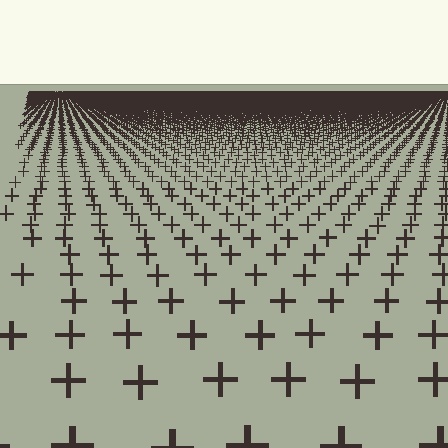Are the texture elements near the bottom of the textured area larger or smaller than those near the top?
Larger. Near the bottom, elements are closer to the viewer and appear at a bigger on-screen size.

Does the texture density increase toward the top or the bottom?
Density increases toward the top.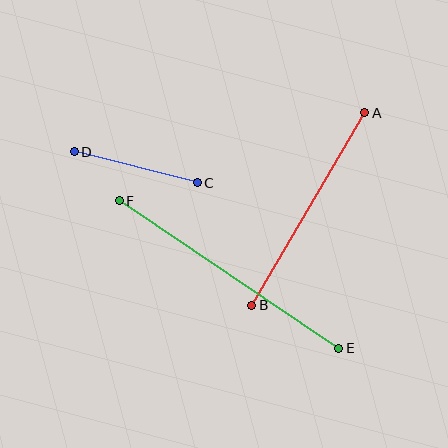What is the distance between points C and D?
The distance is approximately 127 pixels.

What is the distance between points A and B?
The distance is approximately 223 pixels.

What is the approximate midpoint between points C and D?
The midpoint is at approximately (136, 167) pixels.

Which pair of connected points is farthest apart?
Points E and F are farthest apart.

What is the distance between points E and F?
The distance is approximately 264 pixels.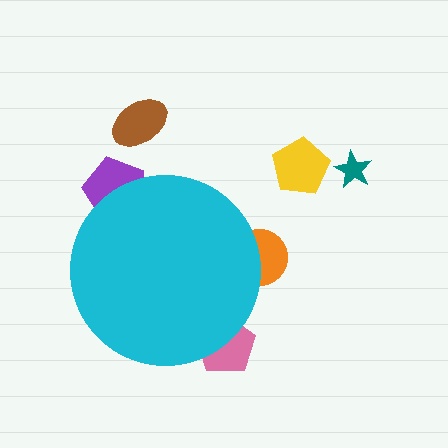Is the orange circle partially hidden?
Yes, the orange circle is partially hidden behind the cyan circle.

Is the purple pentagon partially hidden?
Yes, the purple pentagon is partially hidden behind the cyan circle.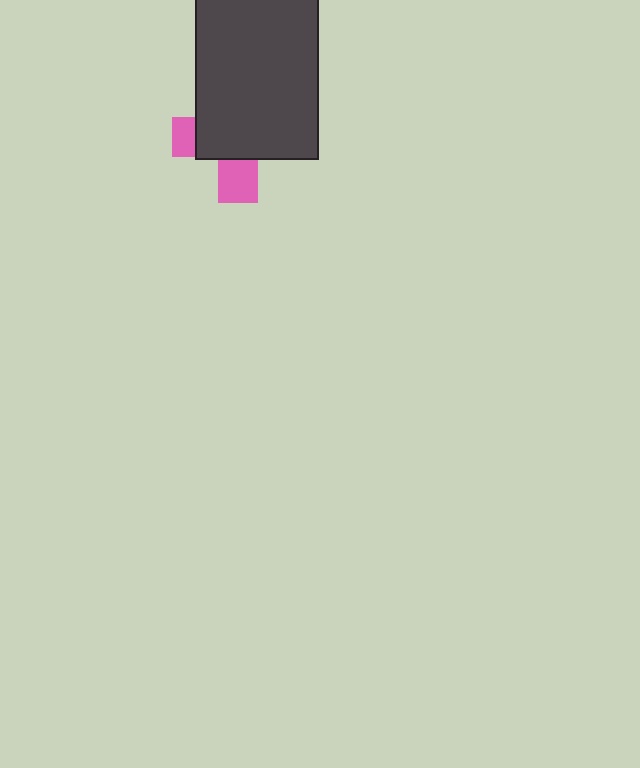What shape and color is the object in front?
The object in front is a dark gray rectangle.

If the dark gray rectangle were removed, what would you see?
You would see the complete pink cross.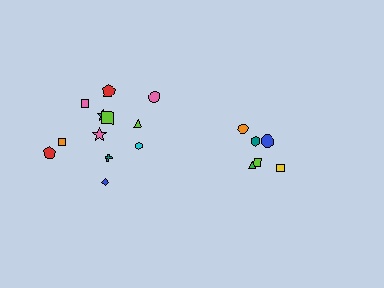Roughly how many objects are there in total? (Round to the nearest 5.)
Roughly 20 objects in total.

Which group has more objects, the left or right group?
The left group.